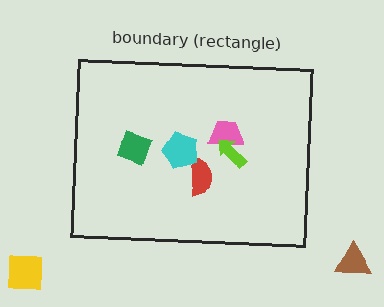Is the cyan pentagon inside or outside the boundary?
Inside.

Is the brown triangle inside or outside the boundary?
Outside.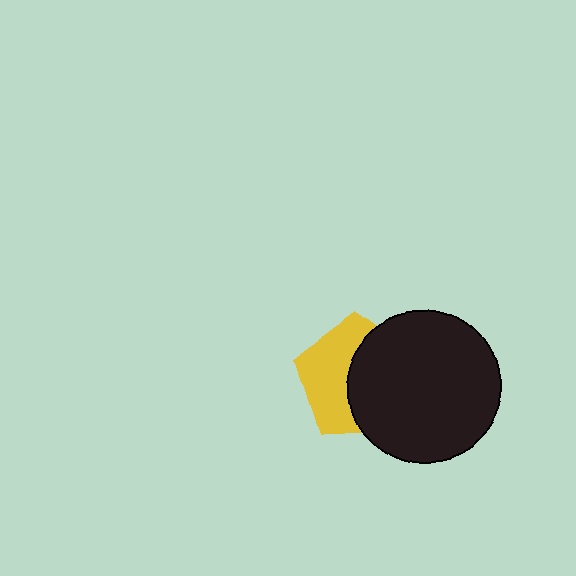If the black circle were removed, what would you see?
You would see the complete yellow pentagon.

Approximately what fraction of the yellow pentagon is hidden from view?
Roughly 53% of the yellow pentagon is hidden behind the black circle.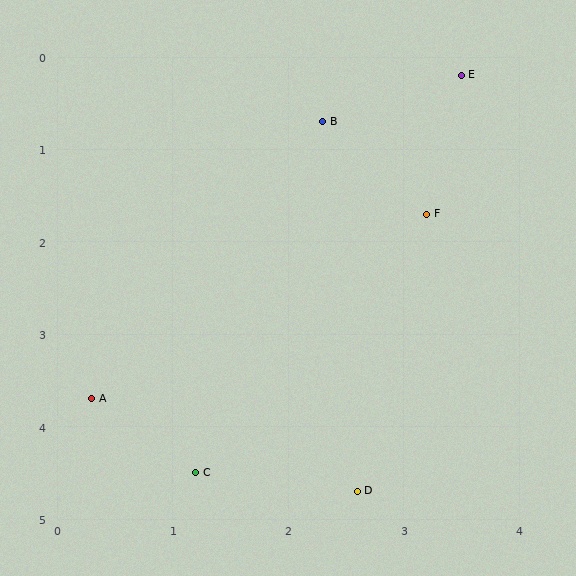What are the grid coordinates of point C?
Point C is at approximately (1.2, 4.5).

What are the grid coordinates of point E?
Point E is at approximately (3.5, 0.2).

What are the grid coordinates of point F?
Point F is at approximately (3.2, 1.7).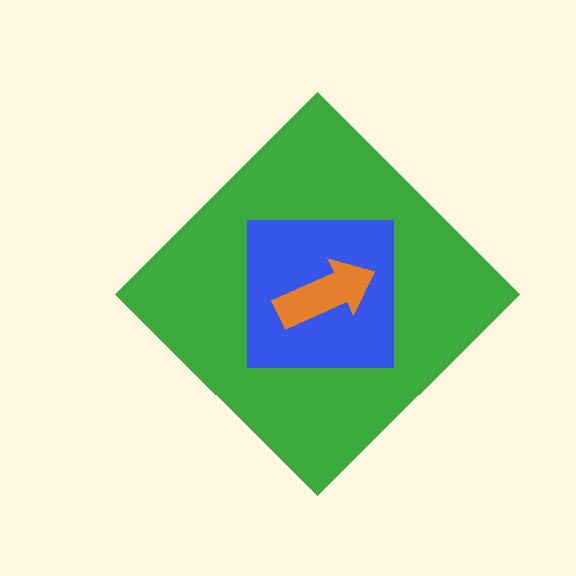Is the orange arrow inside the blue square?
Yes.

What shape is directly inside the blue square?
The orange arrow.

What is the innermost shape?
The orange arrow.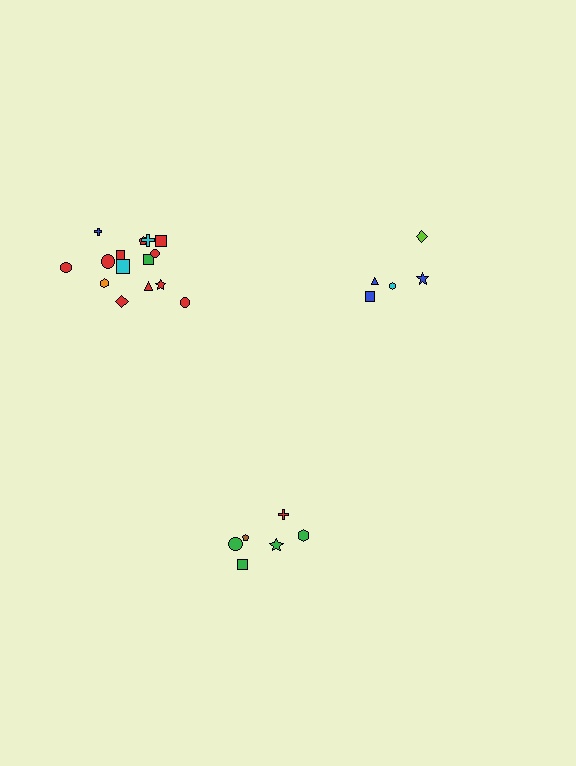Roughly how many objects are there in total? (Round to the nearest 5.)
Roughly 25 objects in total.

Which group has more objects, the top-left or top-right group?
The top-left group.